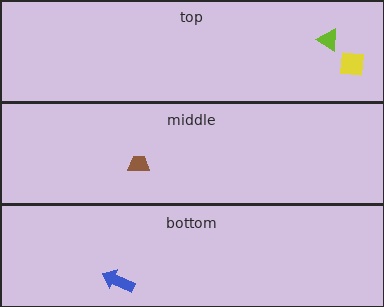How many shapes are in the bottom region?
1.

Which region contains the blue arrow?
The bottom region.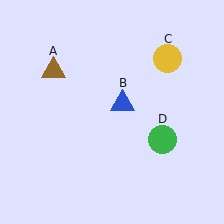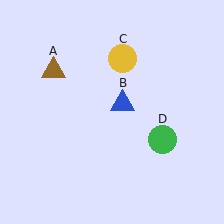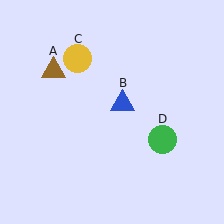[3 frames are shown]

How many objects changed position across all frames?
1 object changed position: yellow circle (object C).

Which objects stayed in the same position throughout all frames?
Brown triangle (object A) and blue triangle (object B) and green circle (object D) remained stationary.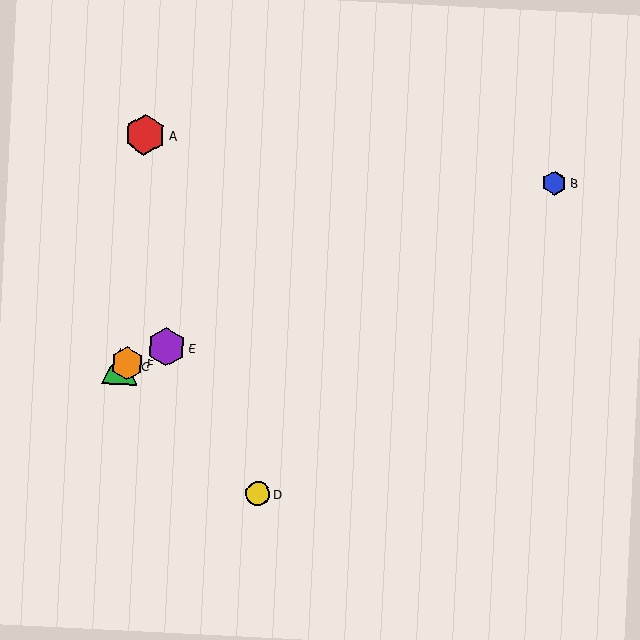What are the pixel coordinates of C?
Object C is at (120, 366).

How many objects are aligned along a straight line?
4 objects (B, C, E, F) are aligned along a straight line.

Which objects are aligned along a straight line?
Objects B, C, E, F are aligned along a straight line.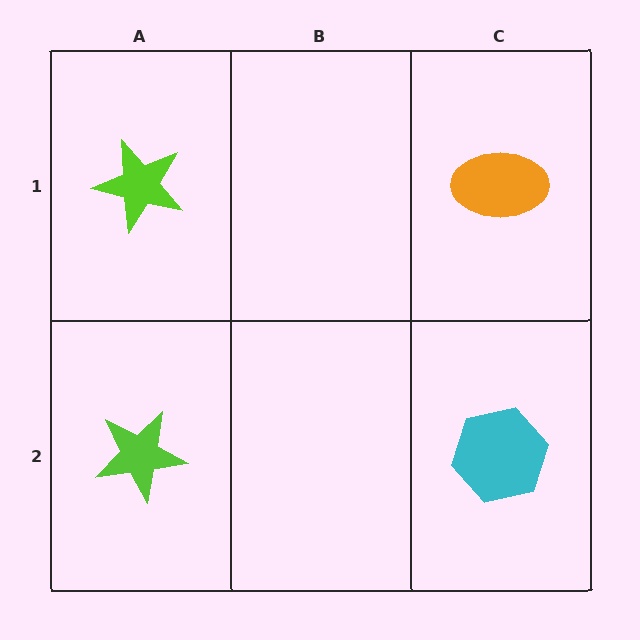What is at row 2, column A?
A lime star.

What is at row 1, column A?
A lime star.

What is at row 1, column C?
An orange ellipse.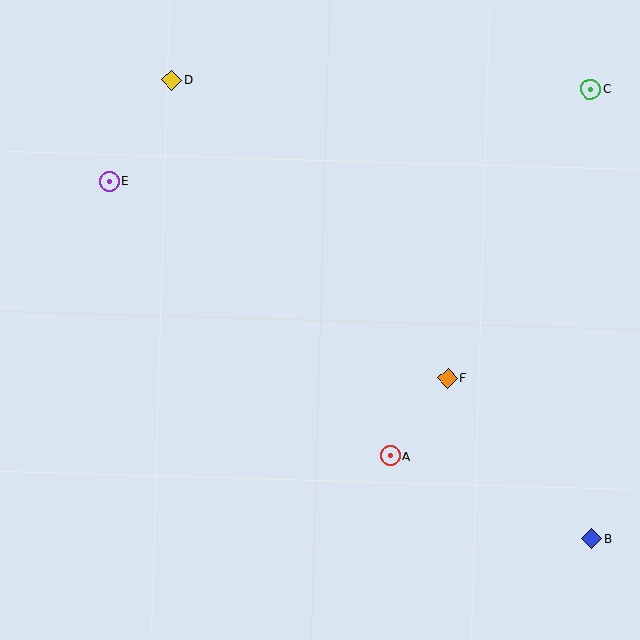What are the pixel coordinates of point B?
Point B is at (592, 539).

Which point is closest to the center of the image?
Point F at (448, 378) is closest to the center.